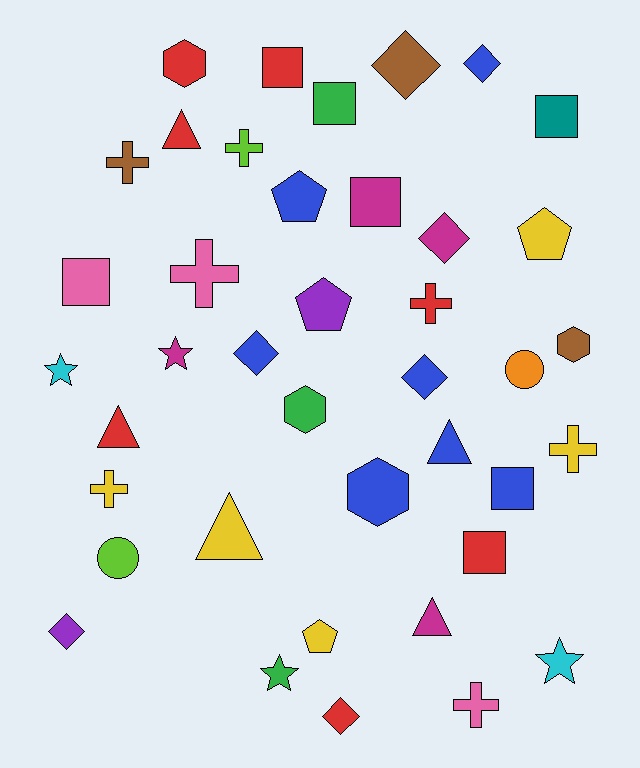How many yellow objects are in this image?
There are 5 yellow objects.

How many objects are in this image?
There are 40 objects.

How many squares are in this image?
There are 7 squares.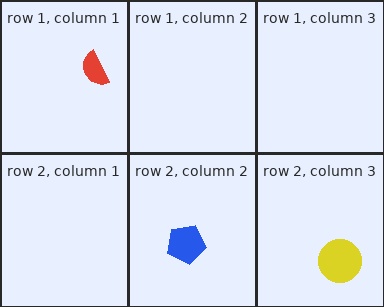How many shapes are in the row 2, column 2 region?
1.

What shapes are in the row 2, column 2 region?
The blue pentagon.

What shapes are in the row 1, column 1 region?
The red semicircle.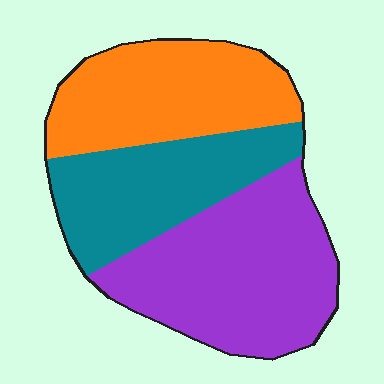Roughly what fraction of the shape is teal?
Teal takes up about one quarter (1/4) of the shape.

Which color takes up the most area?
Purple, at roughly 40%.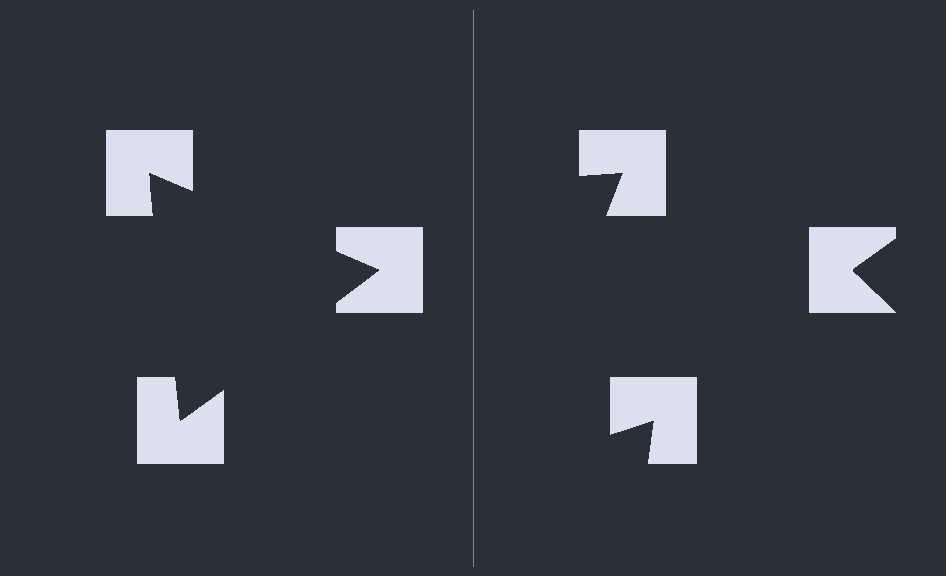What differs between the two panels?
The notched squares are positioned identically on both sides; only the wedge orientations differ. On the left they align to a triangle; on the right they are misaligned.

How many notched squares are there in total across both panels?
6 — 3 on each side.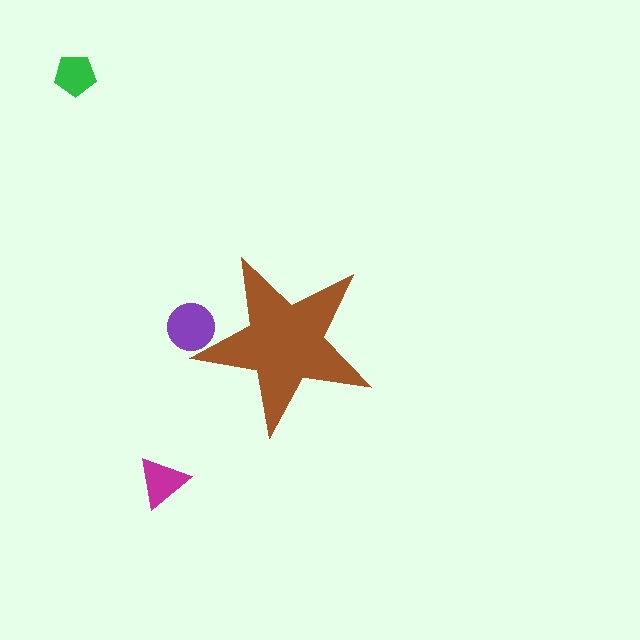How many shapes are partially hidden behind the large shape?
1 shape is partially hidden.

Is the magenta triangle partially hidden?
No, the magenta triangle is fully visible.